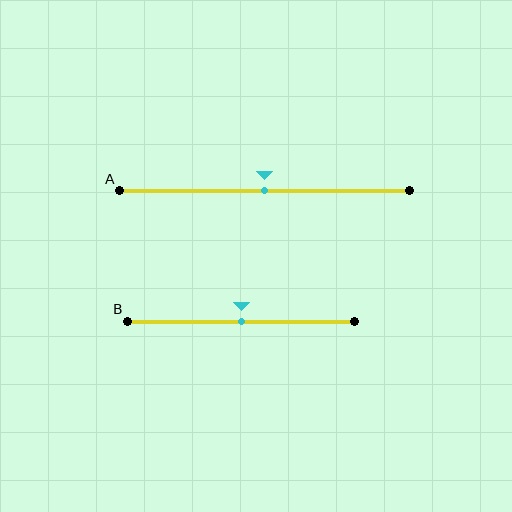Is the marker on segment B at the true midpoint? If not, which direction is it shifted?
Yes, the marker on segment B is at the true midpoint.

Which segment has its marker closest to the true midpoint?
Segment A has its marker closest to the true midpoint.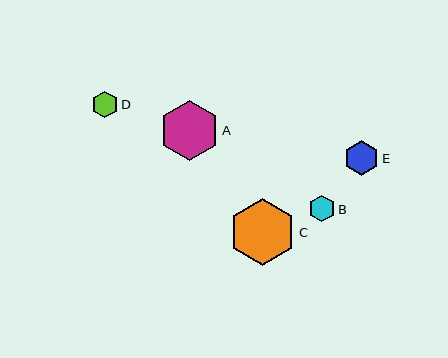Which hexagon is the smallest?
Hexagon D is the smallest with a size of approximately 26 pixels.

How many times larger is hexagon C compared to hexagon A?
Hexagon C is approximately 1.1 times the size of hexagon A.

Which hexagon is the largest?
Hexagon C is the largest with a size of approximately 67 pixels.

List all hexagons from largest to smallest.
From largest to smallest: C, A, E, B, D.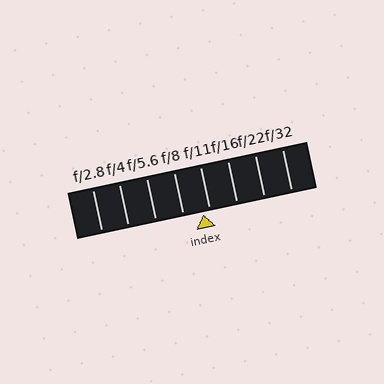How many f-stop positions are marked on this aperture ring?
There are 8 f-stop positions marked.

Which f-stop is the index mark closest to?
The index mark is closest to f/11.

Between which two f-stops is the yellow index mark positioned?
The index mark is between f/8 and f/11.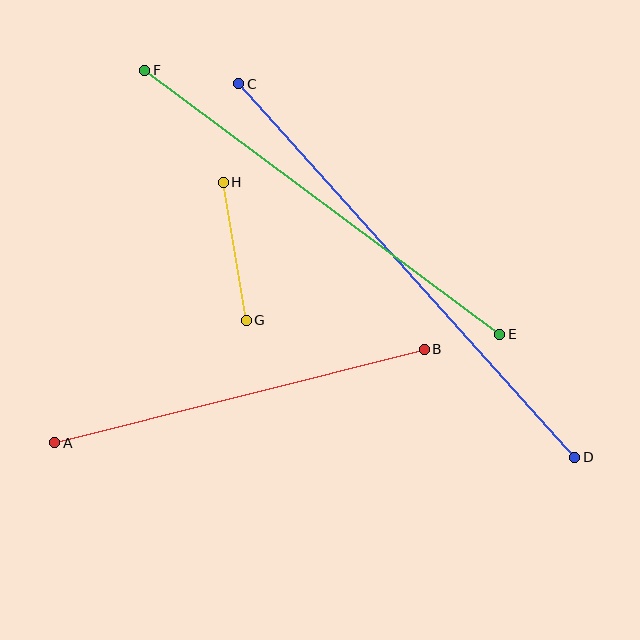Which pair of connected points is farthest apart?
Points C and D are farthest apart.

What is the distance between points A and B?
The distance is approximately 381 pixels.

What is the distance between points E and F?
The distance is approximately 443 pixels.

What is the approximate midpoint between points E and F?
The midpoint is at approximately (322, 202) pixels.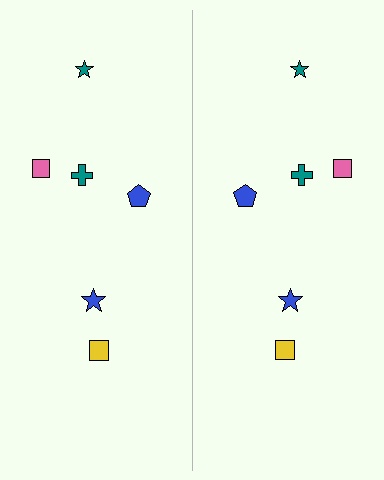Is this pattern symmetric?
Yes, this pattern has bilateral (reflection) symmetry.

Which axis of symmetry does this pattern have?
The pattern has a vertical axis of symmetry running through the center of the image.